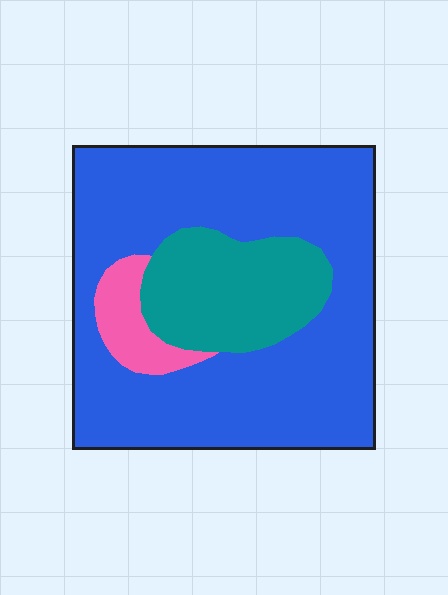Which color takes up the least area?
Pink, at roughly 5%.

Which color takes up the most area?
Blue, at roughly 75%.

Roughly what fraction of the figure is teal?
Teal takes up about one fifth (1/5) of the figure.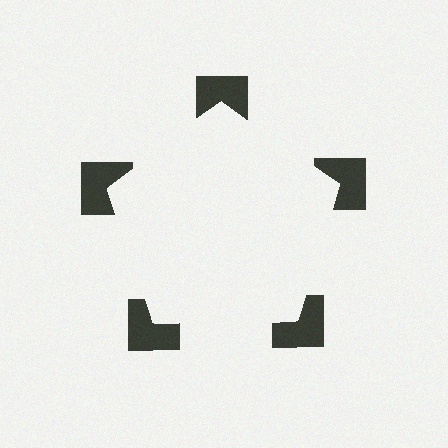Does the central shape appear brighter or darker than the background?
It typically appears slightly brighter than the background, even though no actual brightness change is drawn.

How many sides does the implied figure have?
5 sides.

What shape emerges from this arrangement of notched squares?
An illusory pentagon — its edges are inferred from the aligned wedge cuts in the notched squares, not physically drawn.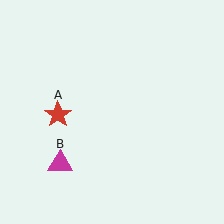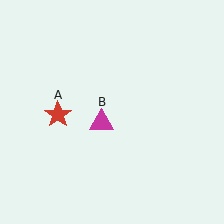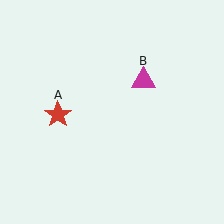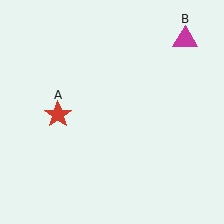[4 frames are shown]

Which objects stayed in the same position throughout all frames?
Red star (object A) remained stationary.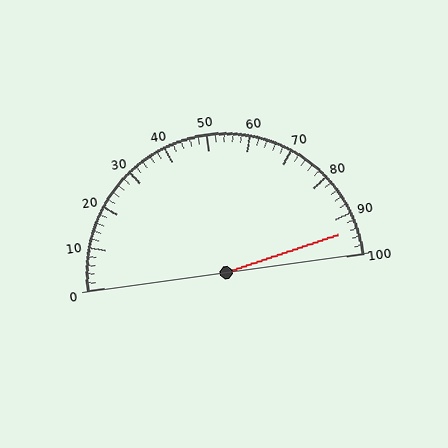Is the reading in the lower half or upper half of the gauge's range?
The reading is in the upper half of the range (0 to 100).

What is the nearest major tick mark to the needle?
The nearest major tick mark is 90.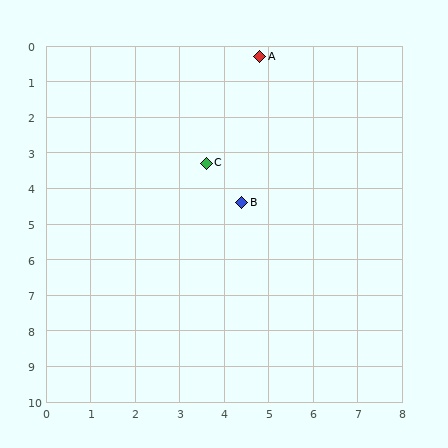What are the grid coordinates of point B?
Point B is at approximately (4.4, 4.4).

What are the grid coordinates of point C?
Point C is at approximately (3.6, 3.3).